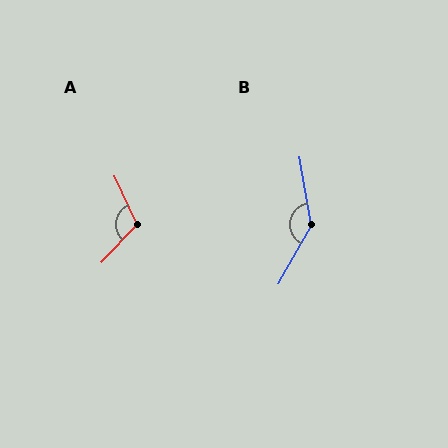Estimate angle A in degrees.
Approximately 112 degrees.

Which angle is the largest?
B, at approximately 141 degrees.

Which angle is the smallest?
A, at approximately 112 degrees.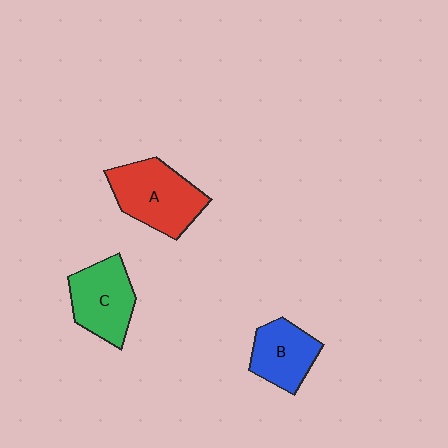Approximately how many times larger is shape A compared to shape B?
Approximately 1.4 times.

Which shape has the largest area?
Shape A (red).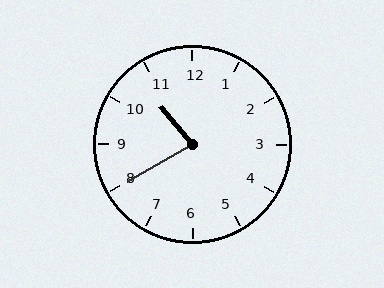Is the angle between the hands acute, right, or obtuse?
It is acute.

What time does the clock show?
10:40.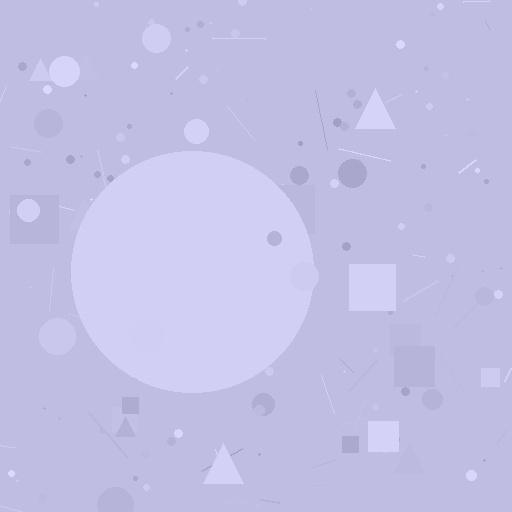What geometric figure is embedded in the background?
A circle is embedded in the background.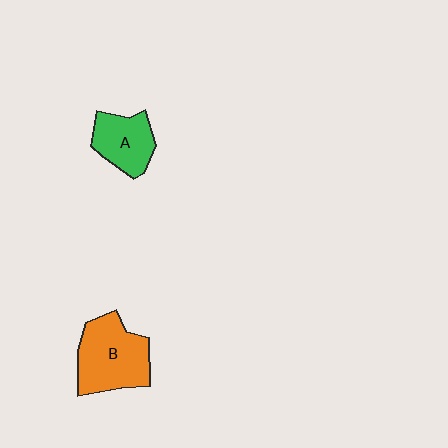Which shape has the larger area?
Shape B (orange).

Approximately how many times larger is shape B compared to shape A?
Approximately 1.5 times.